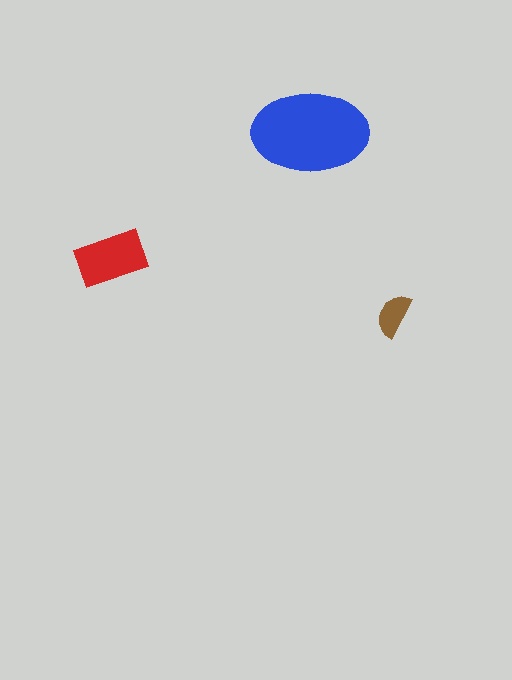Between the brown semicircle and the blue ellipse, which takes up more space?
The blue ellipse.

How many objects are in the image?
There are 3 objects in the image.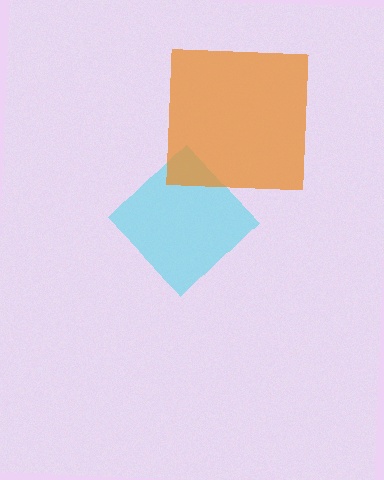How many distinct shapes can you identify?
There are 2 distinct shapes: a cyan diamond, an orange square.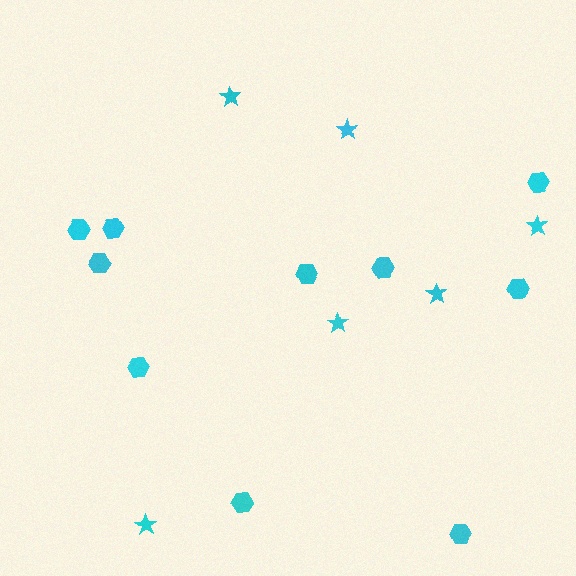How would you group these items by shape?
There are 2 groups: one group of hexagons (10) and one group of stars (6).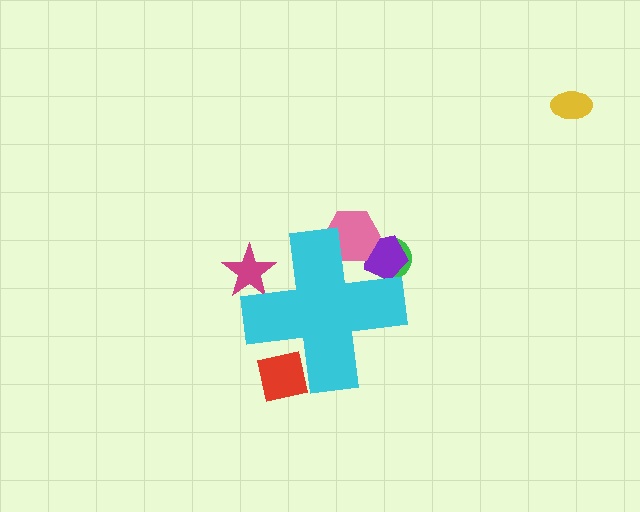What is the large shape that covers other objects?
A cyan cross.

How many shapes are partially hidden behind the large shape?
5 shapes are partially hidden.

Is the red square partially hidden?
Yes, the red square is partially hidden behind the cyan cross.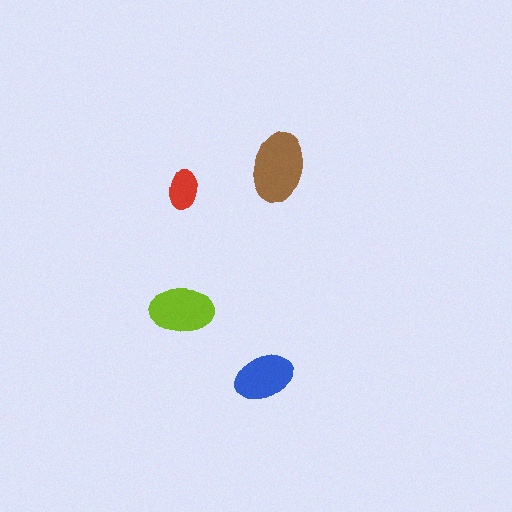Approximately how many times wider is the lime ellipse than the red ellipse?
About 1.5 times wider.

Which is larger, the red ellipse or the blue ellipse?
The blue one.